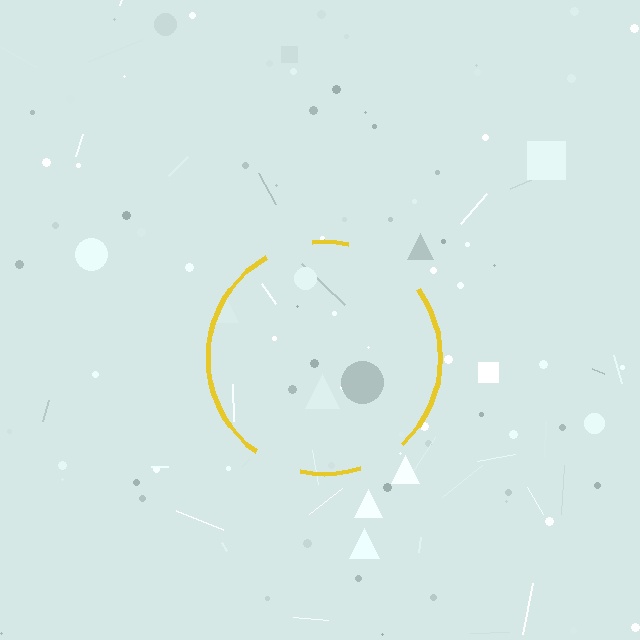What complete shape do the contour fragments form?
The contour fragments form a circle.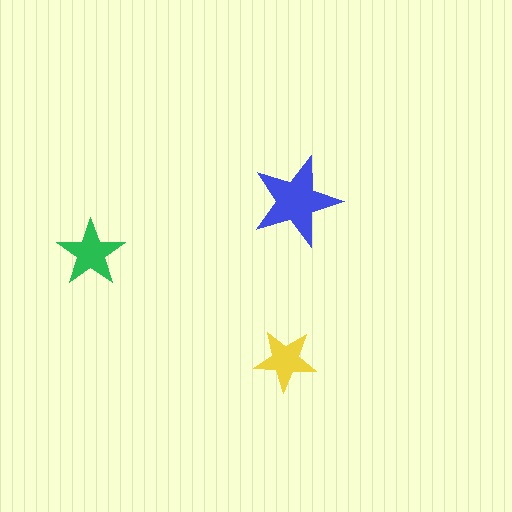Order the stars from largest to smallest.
the blue one, the green one, the yellow one.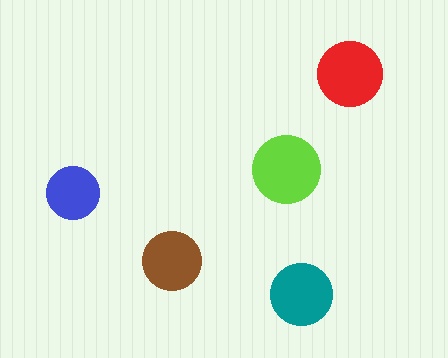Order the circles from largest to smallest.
the lime one, the red one, the teal one, the brown one, the blue one.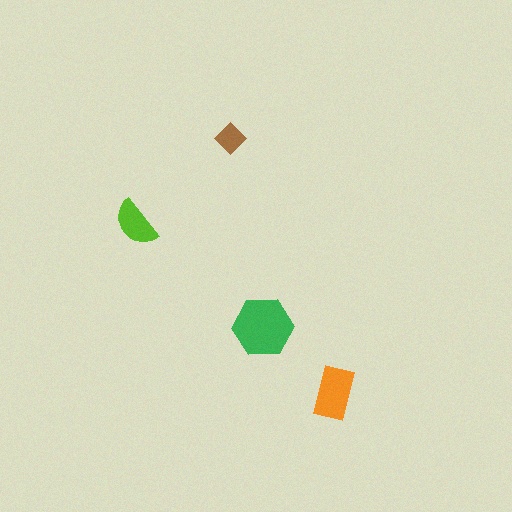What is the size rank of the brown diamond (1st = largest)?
4th.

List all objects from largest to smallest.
The green hexagon, the orange rectangle, the lime semicircle, the brown diamond.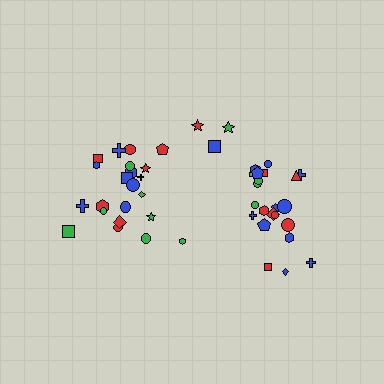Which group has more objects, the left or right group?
The right group.